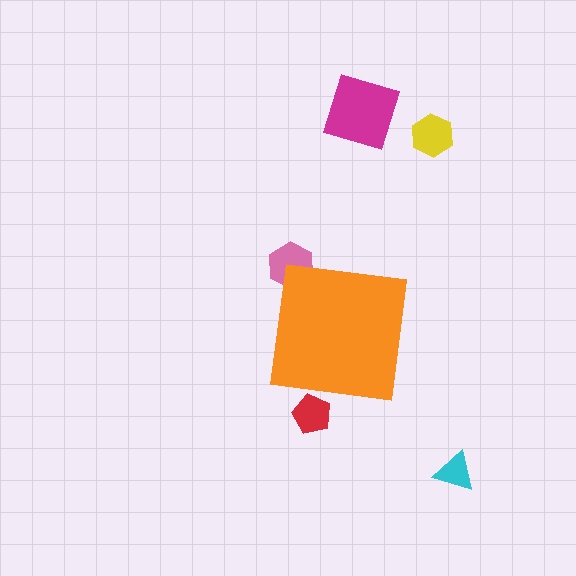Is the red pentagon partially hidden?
Yes, the red pentagon is partially hidden behind the orange square.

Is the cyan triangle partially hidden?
No, the cyan triangle is fully visible.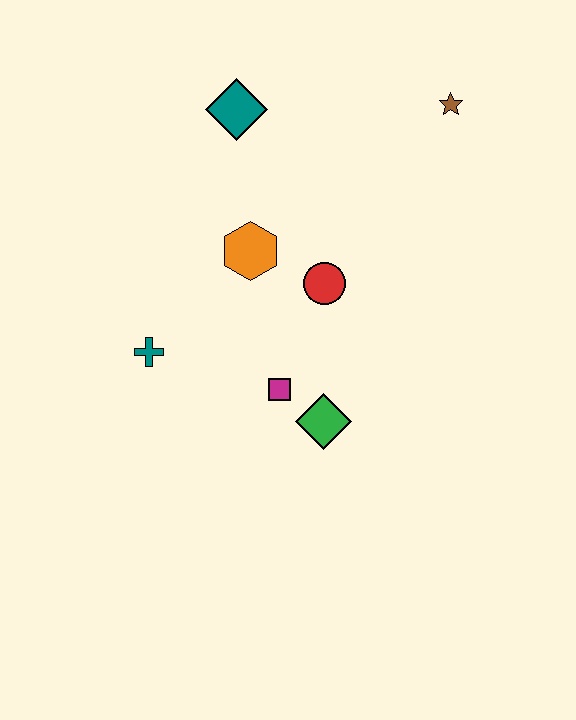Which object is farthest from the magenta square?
The brown star is farthest from the magenta square.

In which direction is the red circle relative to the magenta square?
The red circle is above the magenta square.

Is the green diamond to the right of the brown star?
No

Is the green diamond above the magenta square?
No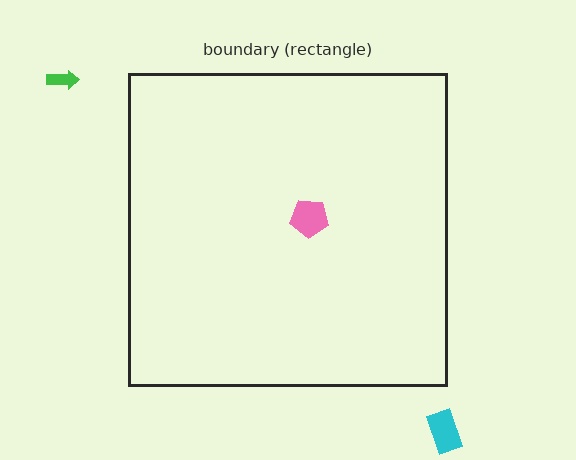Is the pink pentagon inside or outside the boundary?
Inside.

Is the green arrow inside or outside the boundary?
Outside.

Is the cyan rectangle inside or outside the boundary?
Outside.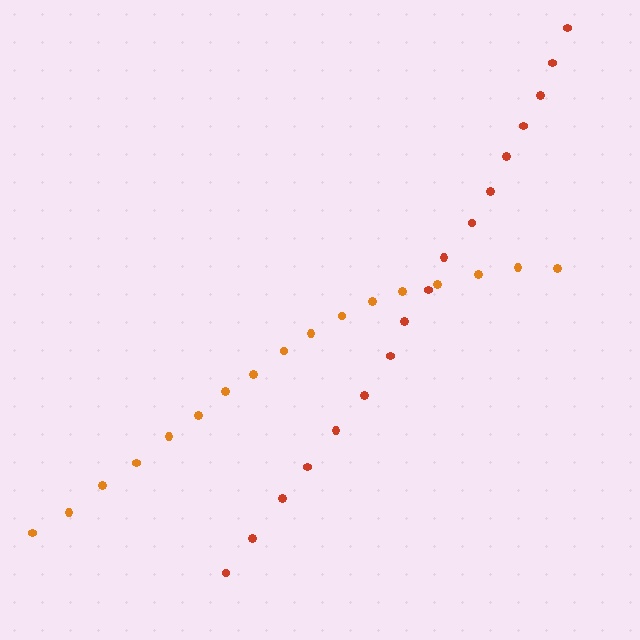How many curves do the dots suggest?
There are 2 distinct paths.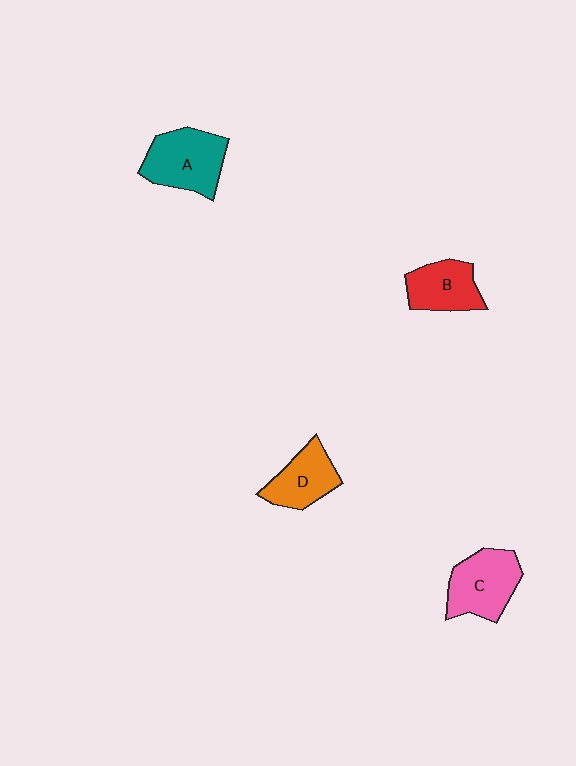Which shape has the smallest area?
Shape D (orange).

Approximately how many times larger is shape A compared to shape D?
Approximately 1.3 times.